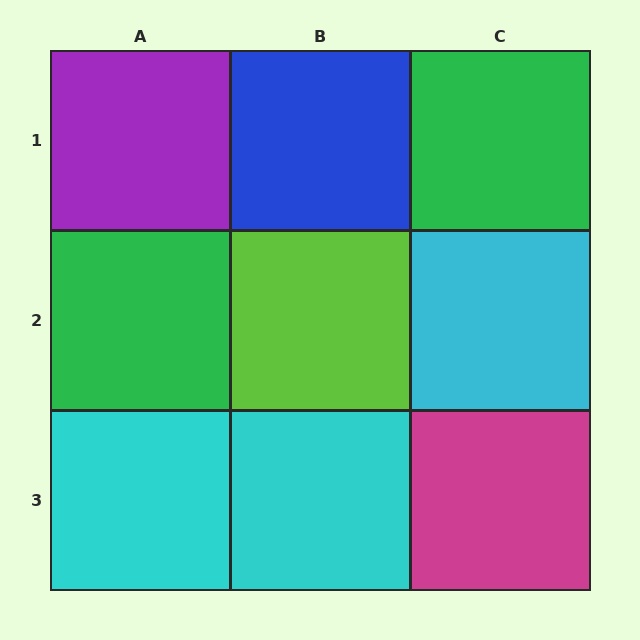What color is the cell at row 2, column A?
Green.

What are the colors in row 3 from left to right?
Cyan, cyan, magenta.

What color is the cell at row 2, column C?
Cyan.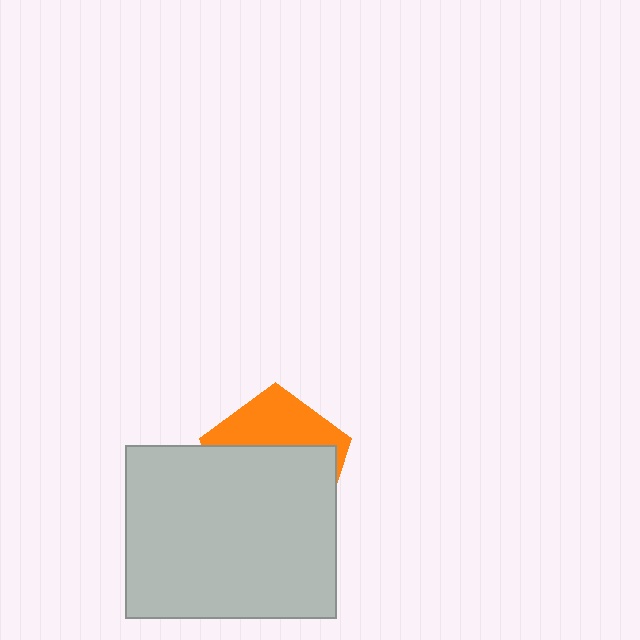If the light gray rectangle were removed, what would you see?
You would see the complete orange pentagon.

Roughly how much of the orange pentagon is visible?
A small part of it is visible (roughly 36%).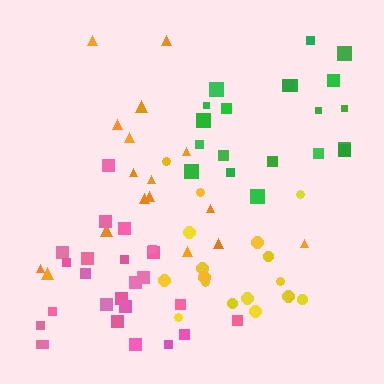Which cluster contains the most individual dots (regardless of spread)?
Pink (25).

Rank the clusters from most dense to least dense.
pink, green, yellow, orange.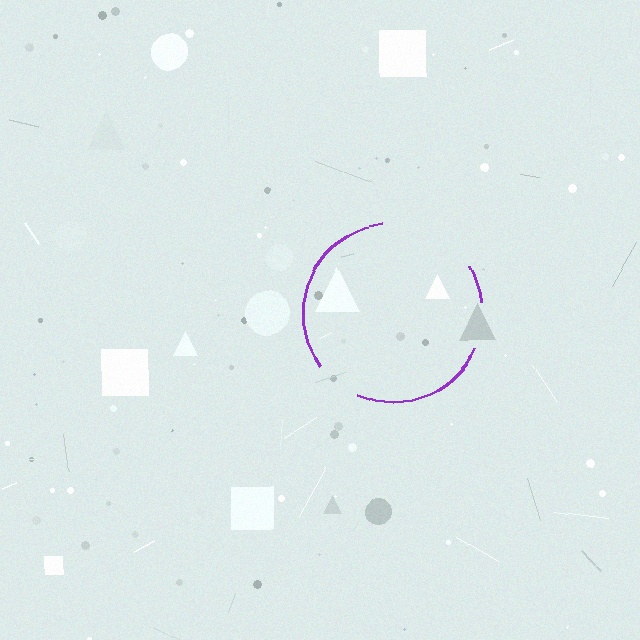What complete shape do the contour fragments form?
The contour fragments form a circle.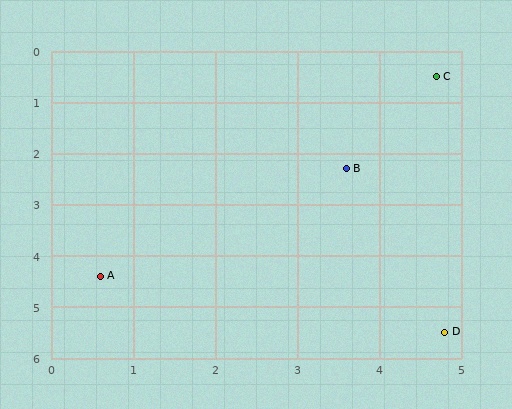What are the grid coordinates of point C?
Point C is at approximately (4.7, 0.5).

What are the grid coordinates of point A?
Point A is at approximately (0.6, 4.4).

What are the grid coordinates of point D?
Point D is at approximately (4.8, 5.5).